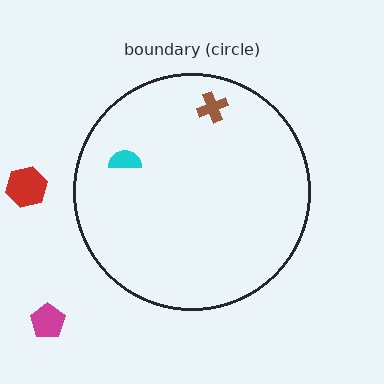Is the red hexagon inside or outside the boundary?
Outside.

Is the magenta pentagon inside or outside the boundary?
Outside.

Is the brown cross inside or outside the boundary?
Inside.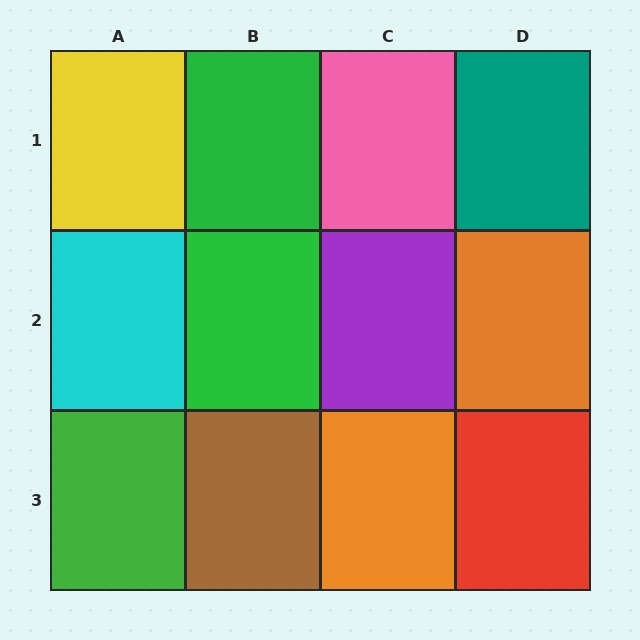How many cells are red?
1 cell is red.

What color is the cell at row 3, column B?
Brown.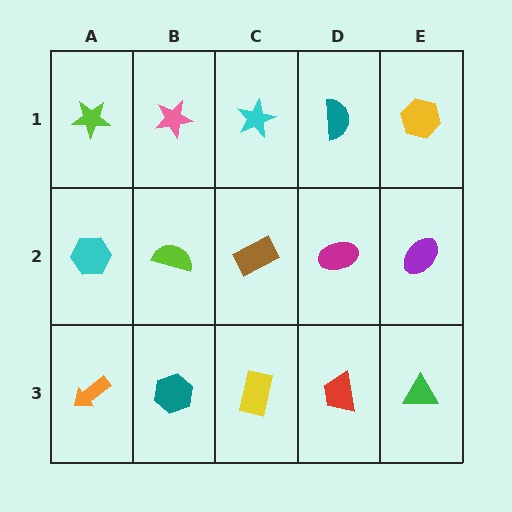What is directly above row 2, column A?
A lime star.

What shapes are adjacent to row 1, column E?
A purple ellipse (row 2, column E), a teal semicircle (row 1, column D).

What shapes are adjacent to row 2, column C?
A cyan star (row 1, column C), a yellow rectangle (row 3, column C), a lime semicircle (row 2, column B), a magenta ellipse (row 2, column D).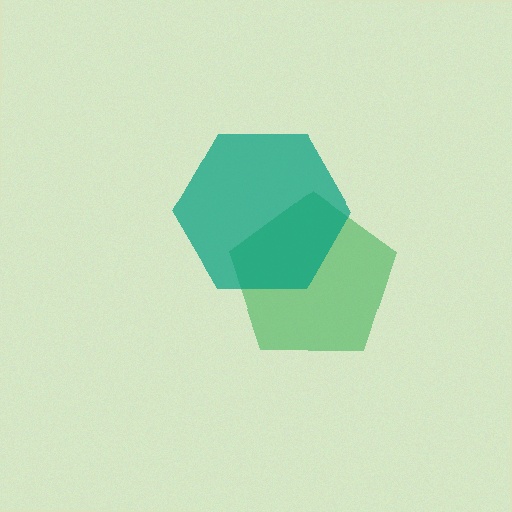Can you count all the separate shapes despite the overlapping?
Yes, there are 2 separate shapes.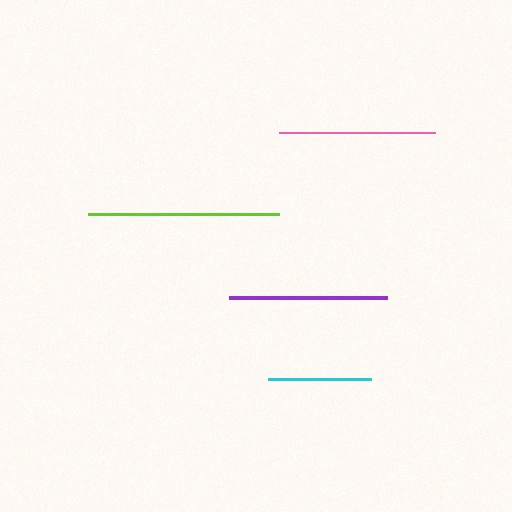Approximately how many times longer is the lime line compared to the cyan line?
The lime line is approximately 1.8 times the length of the cyan line.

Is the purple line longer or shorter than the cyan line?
The purple line is longer than the cyan line.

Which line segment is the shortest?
The cyan line is the shortest at approximately 104 pixels.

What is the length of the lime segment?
The lime segment is approximately 191 pixels long.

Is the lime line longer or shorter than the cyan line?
The lime line is longer than the cyan line.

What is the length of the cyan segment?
The cyan segment is approximately 104 pixels long.